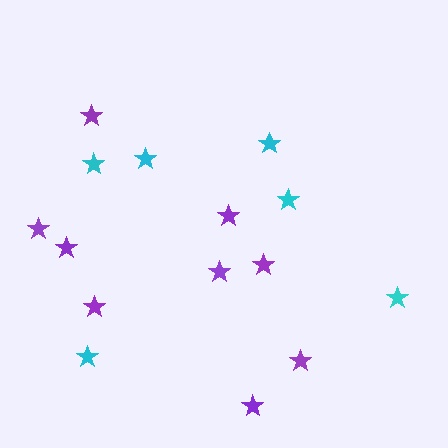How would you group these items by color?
There are 2 groups: one group of cyan stars (6) and one group of purple stars (9).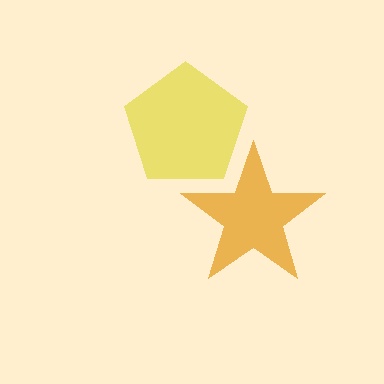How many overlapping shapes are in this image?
There are 2 overlapping shapes in the image.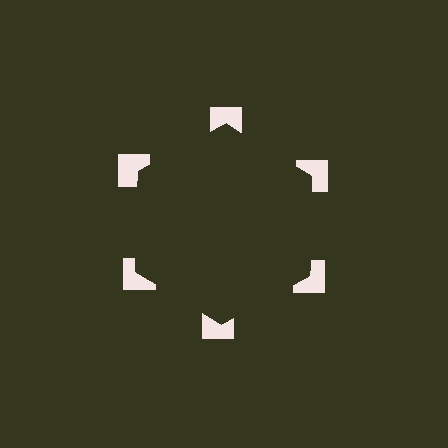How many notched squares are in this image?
There are 6 — one at each vertex of the illusory hexagon.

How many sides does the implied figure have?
6 sides.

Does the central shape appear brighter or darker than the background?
It typically appears slightly darker than the background, even though no actual brightness change is drawn.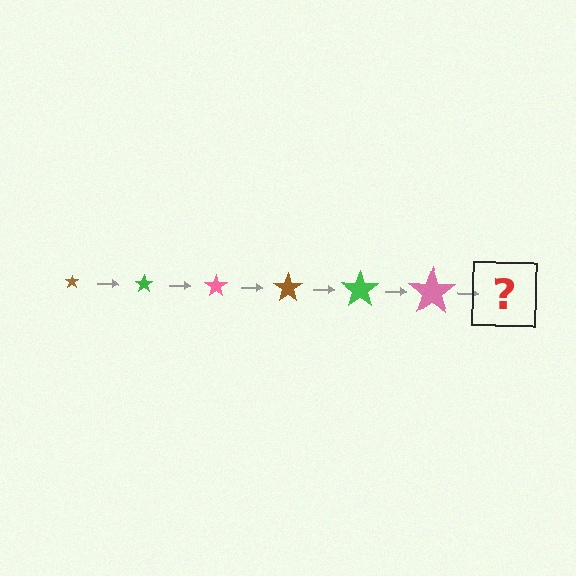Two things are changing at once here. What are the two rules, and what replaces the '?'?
The two rules are that the star grows larger each step and the color cycles through brown, green, and pink. The '?' should be a brown star, larger than the previous one.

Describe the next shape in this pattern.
It should be a brown star, larger than the previous one.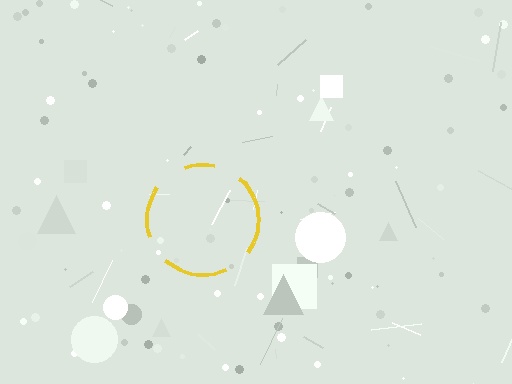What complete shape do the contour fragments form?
The contour fragments form a circle.